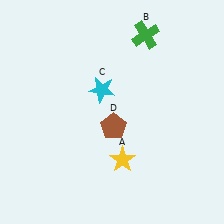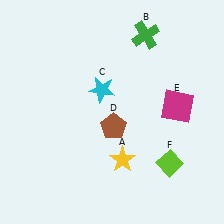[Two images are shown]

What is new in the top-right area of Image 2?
A magenta square (E) was added in the top-right area of Image 2.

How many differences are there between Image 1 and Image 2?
There are 2 differences between the two images.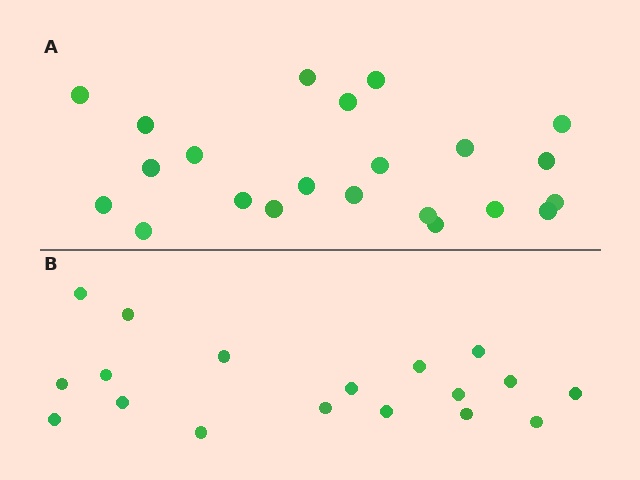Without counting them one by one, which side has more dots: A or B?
Region A (the top region) has more dots.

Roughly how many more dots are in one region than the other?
Region A has about 4 more dots than region B.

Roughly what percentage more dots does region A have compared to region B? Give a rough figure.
About 20% more.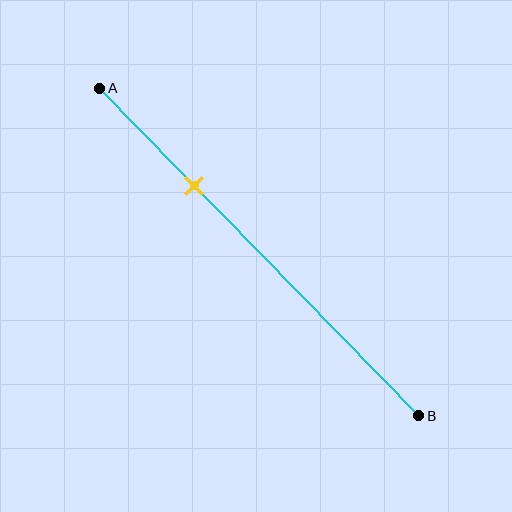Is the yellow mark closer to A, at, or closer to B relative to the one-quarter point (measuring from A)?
The yellow mark is closer to point B than the one-quarter point of segment AB.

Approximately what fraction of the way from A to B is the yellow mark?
The yellow mark is approximately 30% of the way from A to B.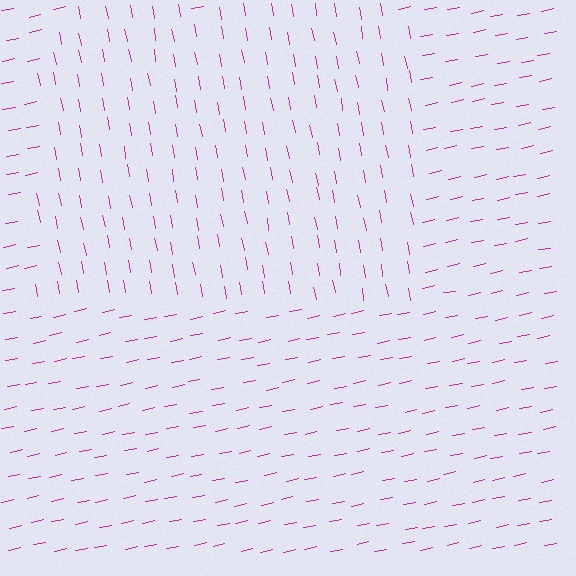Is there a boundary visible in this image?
Yes, there is a texture boundary formed by a change in line orientation.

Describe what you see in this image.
The image is filled with small magenta line segments. A rectangle region in the image has lines oriented differently from the surrounding lines, creating a visible texture boundary.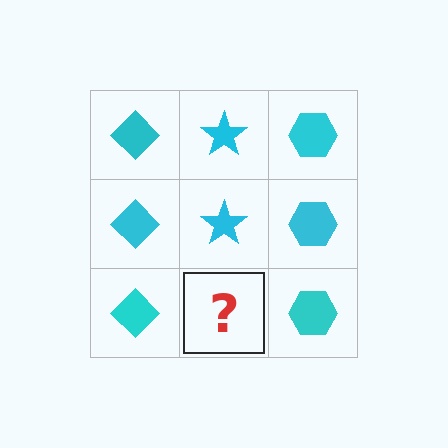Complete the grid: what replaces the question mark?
The question mark should be replaced with a cyan star.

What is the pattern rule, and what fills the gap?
The rule is that each column has a consistent shape. The gap should be filled with a cyan star.